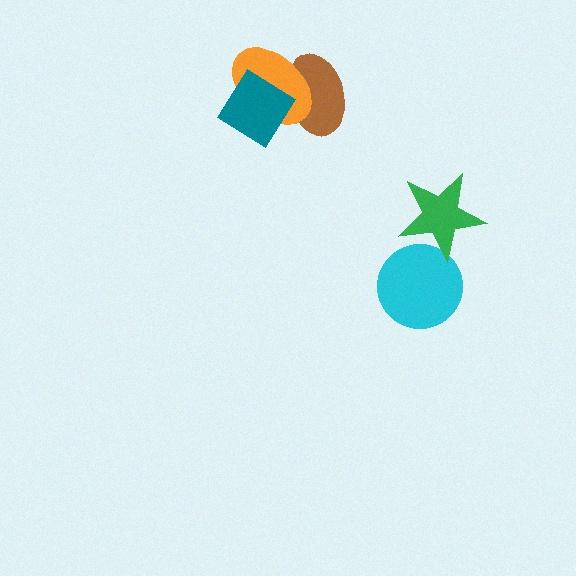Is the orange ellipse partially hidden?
Yes, it is partially covered by another shape.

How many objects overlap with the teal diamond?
2 objects overlap with the teal diamond.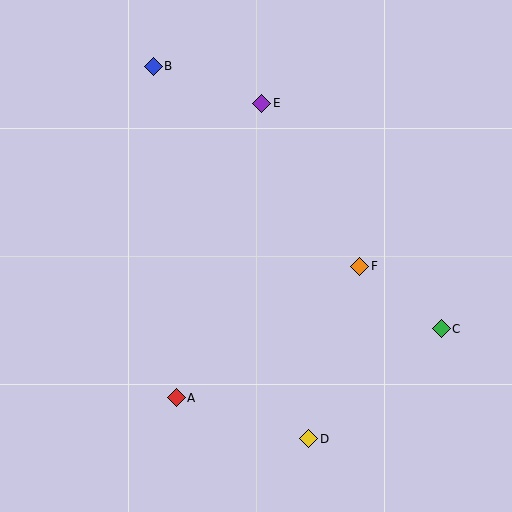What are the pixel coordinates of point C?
Point C is at (441, 329).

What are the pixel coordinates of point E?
Point E is at (262, 103).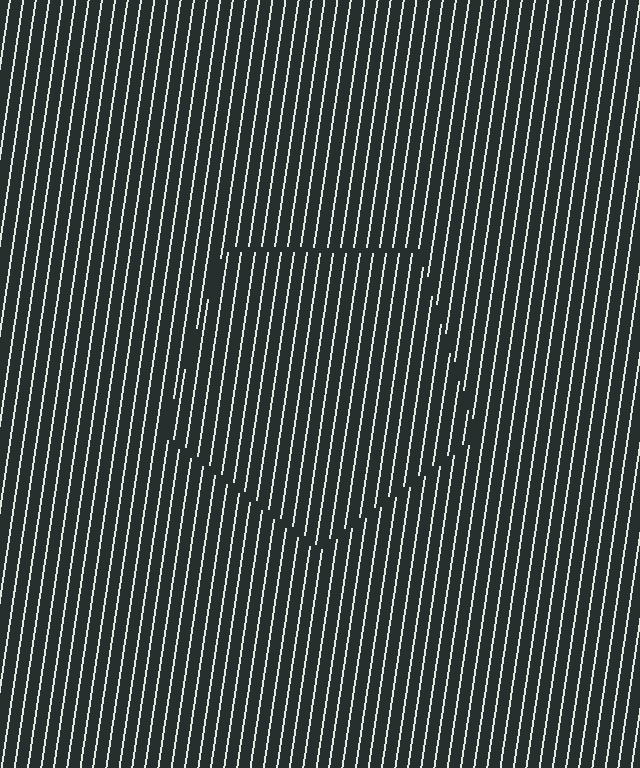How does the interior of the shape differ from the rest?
The interior of the shape contains the same grating, shifted by half a period — the contour is defined by the phase discontinuity where line-ends from the inner and outer gratings abut.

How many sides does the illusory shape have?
5 sides — the line-ends trace a pentagon.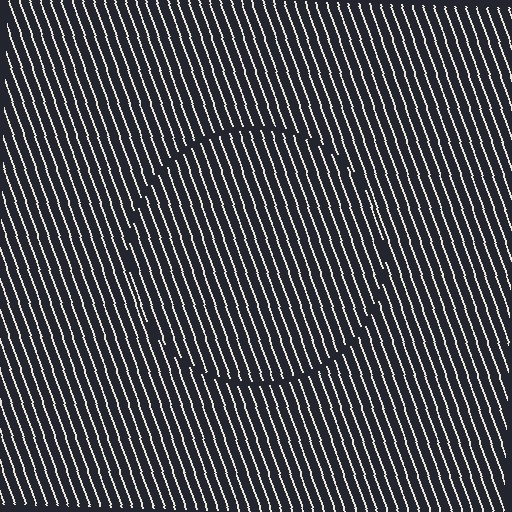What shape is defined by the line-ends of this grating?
An illusory circle. The interior of the shape contains the same grating, shifted by half a period — the contour is defined by the phase discontinuity where line-ends from the inner and outer gratings abut.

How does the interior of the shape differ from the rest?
The interior of the shape contains the same grating, shifted by half a period — the contour is defined by the phase discontinuity where line-ends from the inner and outer gratings abut.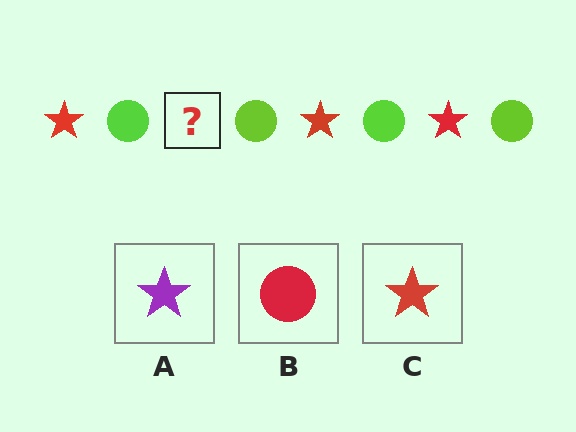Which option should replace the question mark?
Option C.